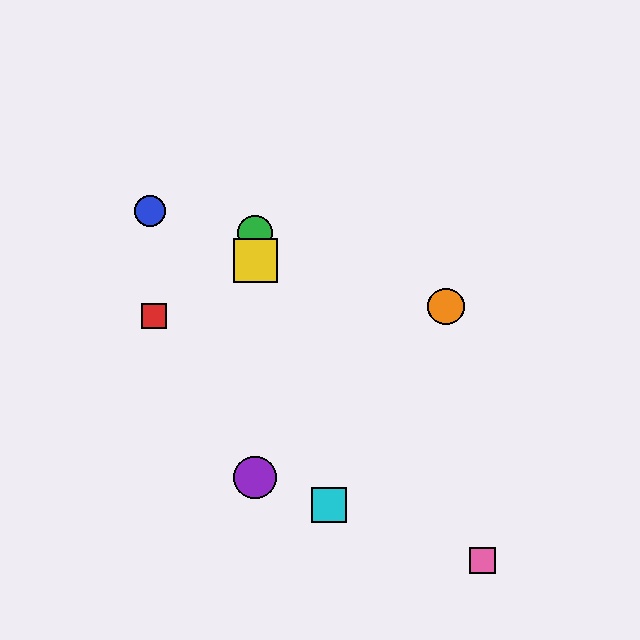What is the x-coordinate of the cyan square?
The cyan square is at x≈329.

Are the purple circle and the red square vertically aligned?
No, the purple circle is at x≈255 and the red square is at x≈154.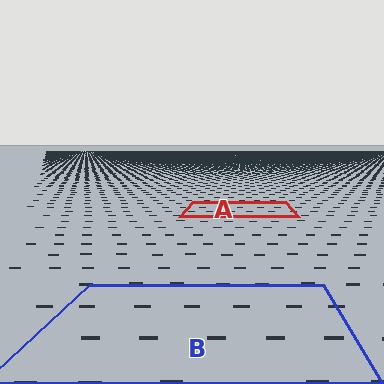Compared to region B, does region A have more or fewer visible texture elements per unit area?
Region A has more texture elements per unit area — they are packed more densely because it is farther away.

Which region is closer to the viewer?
Region B is closer. The texture elements there are larger and more spread out.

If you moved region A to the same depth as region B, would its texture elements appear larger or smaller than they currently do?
They would appear larger. At a closer depth, the same texture elements are projected at a bigger on-screen size.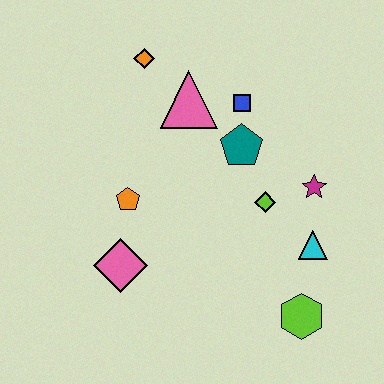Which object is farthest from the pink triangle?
The lime hexagon is farthest from the pink triangle.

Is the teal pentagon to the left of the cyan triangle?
Yes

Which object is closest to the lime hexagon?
The cyan triangle is closest to the lime hexagon.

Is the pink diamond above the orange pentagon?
No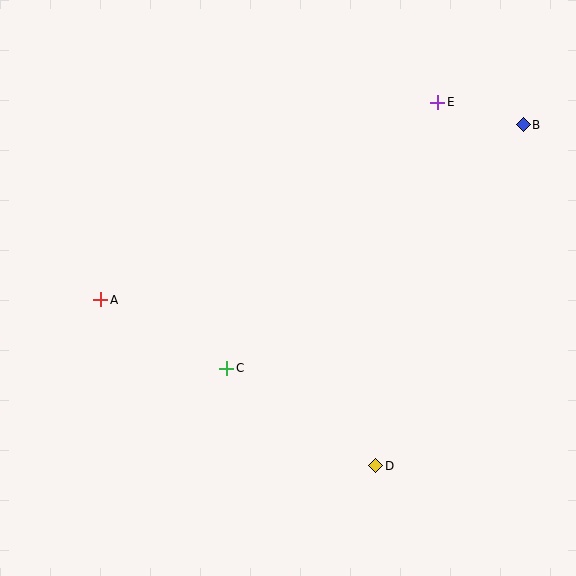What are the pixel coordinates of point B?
Point B is at (523, 125).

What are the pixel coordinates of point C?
Point C is at (227, 368).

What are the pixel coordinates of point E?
Point E is at (438, 102).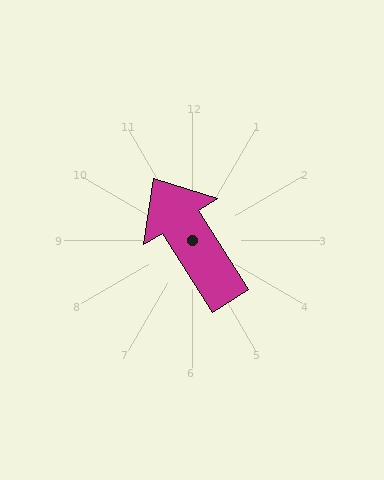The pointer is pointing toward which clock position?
Roughly 11 o'clock.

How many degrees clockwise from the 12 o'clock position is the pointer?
Approximately 328 degrees.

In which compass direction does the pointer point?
Northwest.